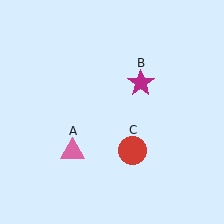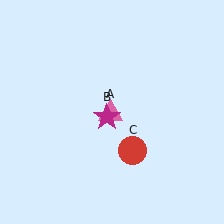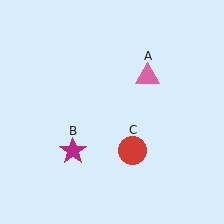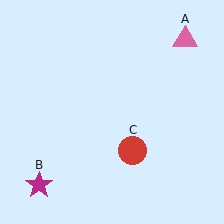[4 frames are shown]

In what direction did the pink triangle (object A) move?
The pink triangle (object A) moved up and to the right.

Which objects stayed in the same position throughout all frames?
Red circle (object C) remained stationary.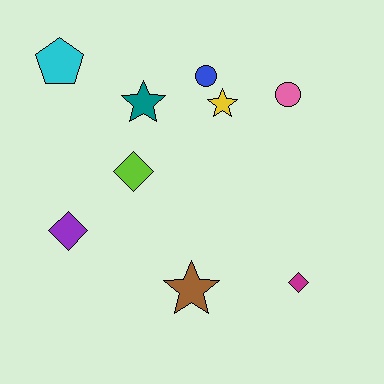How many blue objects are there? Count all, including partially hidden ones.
There is 1 blue object.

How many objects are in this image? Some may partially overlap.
There are 9 objects.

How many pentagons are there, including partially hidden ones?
There is 1 pentagon.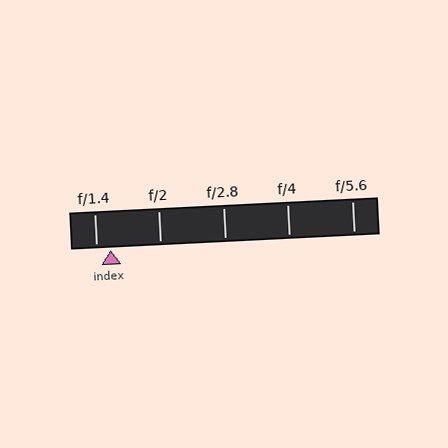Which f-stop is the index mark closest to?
The index mark is closest to f/1.4.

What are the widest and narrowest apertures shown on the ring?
The widest aperture shown is f/1.4 and the narrowest is f/5.6.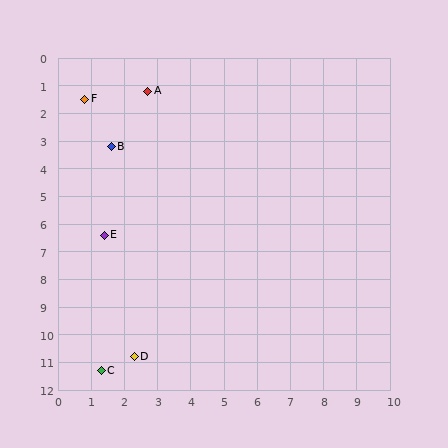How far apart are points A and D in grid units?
Points A and D are about 9.6 grid units apart.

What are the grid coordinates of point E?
Point E is at approximately (1.4, 6.4).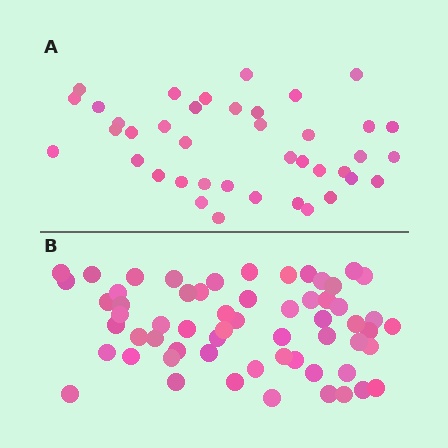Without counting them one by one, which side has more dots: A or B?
Region B (the bottom region) has more dots.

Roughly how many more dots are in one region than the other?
Region B has approximately 20 more dots than region A.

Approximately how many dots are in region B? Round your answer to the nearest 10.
About 60 dots.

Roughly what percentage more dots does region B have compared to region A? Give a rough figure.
About 50% more.